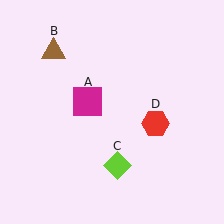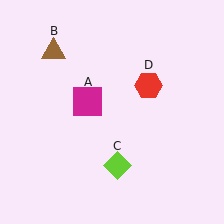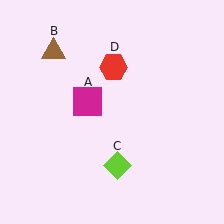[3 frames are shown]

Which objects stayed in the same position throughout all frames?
Magenta square (object A) and brown triangle (object B) and lime diamond (object C) remained stationary.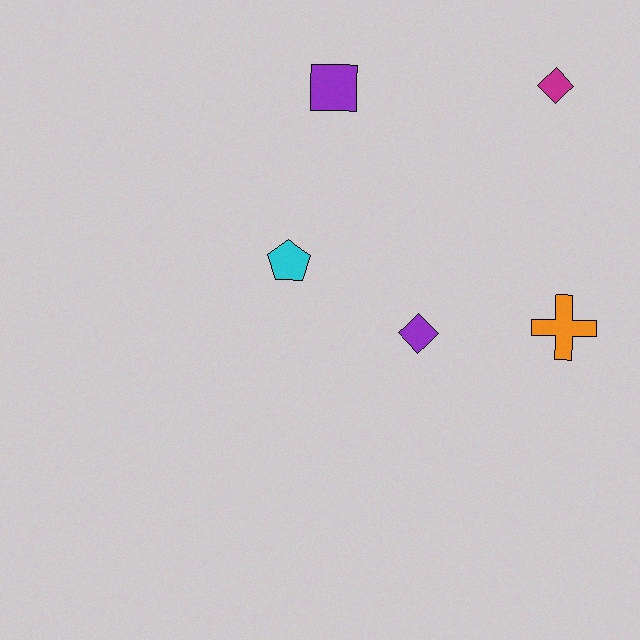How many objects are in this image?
There are 5 objects.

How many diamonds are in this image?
There are 2 diamonds.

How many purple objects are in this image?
There are 2 purple objects.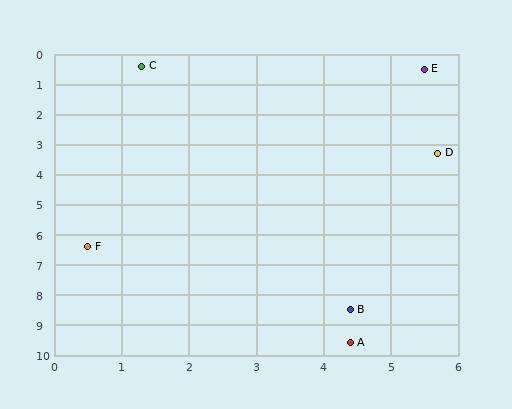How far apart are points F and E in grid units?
Points F and E are about 7.7 grid units apart.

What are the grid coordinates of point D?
Point D is at approximately (5.7, 3.3).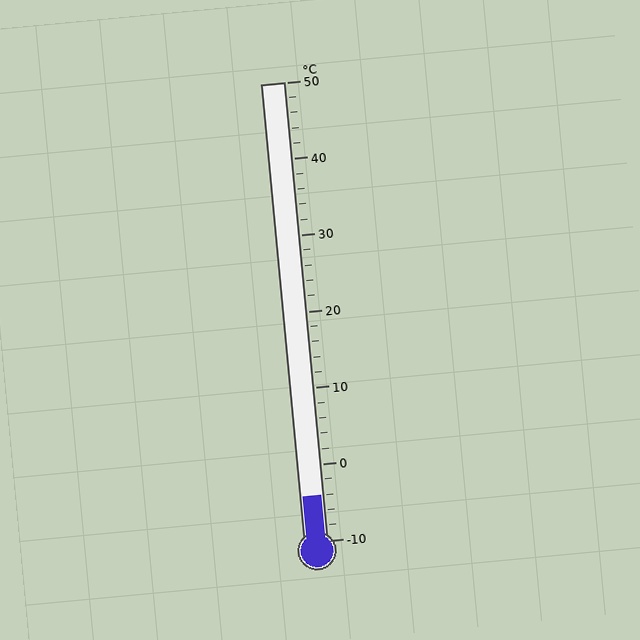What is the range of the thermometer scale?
The thermometer scale ranges from -10°C to 50°C.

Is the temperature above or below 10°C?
The temperature is below 10°C.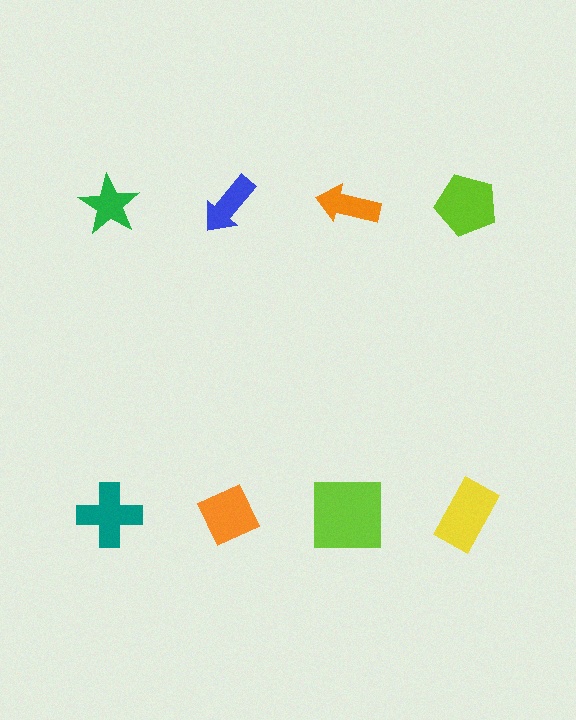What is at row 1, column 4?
A lime pentagon.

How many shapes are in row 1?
4 shapes.